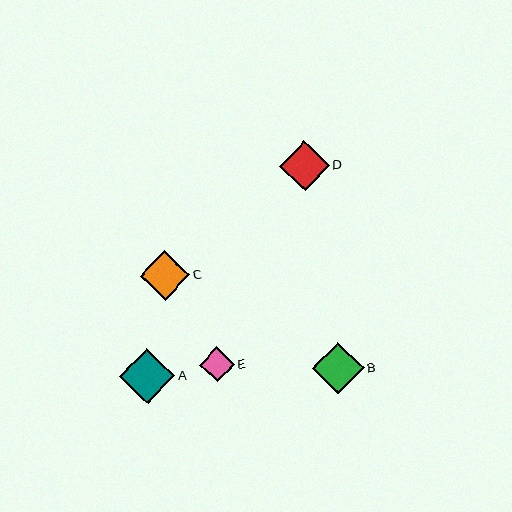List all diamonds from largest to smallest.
From largest to smallest: A, B, D, C, E.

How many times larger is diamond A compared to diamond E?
Diamond A is approximately 1.6 times the size of diamond E.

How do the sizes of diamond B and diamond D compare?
Diamond B and diamond D are approximately the same size.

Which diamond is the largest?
Diamond A is the largest with a size of approximately 55 pixels.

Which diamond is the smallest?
Diamond E is the smallest with a size of approximately 35 pixels.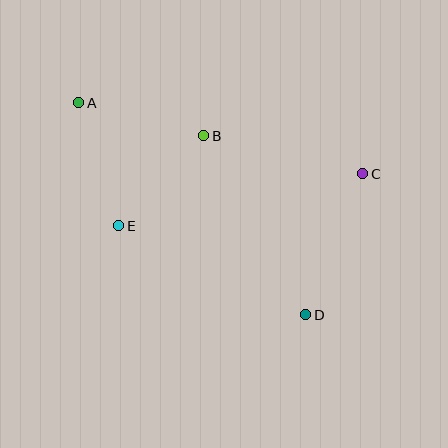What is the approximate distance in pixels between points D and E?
The distance between D and E is approximately 207 pixels.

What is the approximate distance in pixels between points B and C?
The distance between B and C is approximately 163 pixels.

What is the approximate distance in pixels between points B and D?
The distance between B and D is approximately 206 pixels.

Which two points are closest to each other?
Points B and E are closest to each other.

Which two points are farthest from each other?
Points A and D are farthest from each other.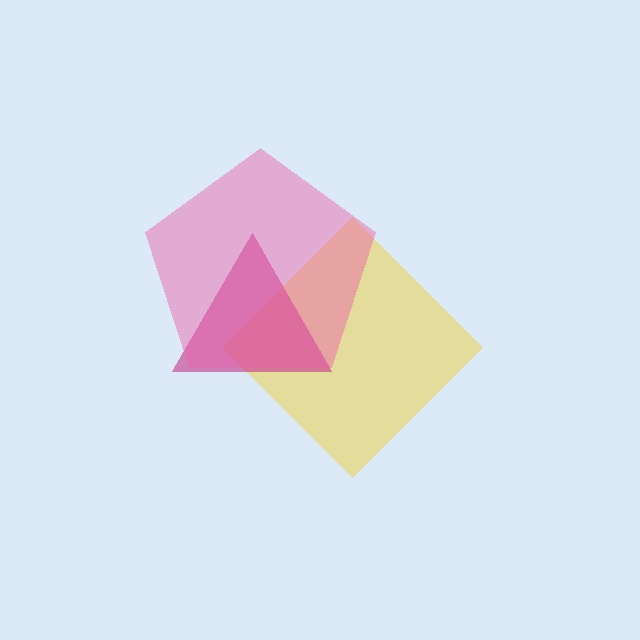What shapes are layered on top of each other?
The layered shapes are: a yellow diamond, a magenta triangle, a pink pentagon.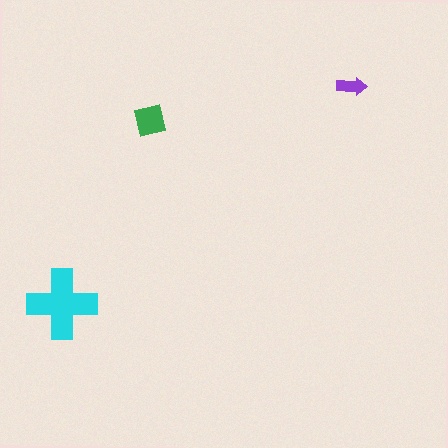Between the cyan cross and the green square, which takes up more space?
The cyan cross.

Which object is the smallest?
The purple arrow.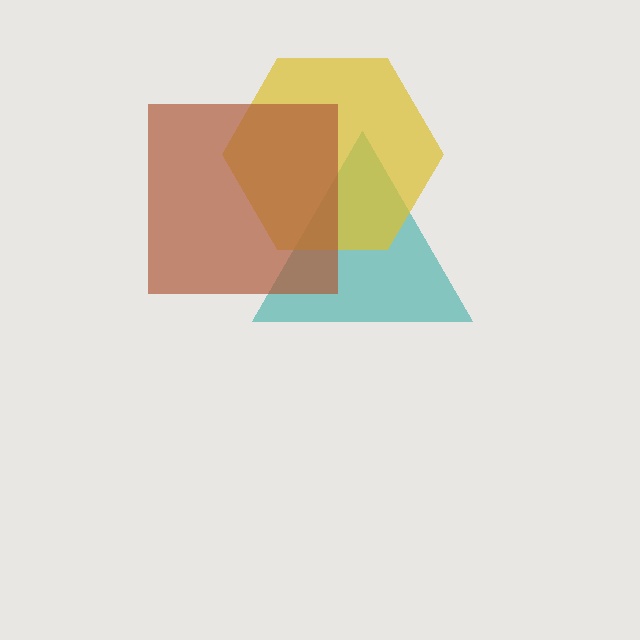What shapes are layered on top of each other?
The layered shapes are: a teal triangle, a yellow hexagon, a brown square.